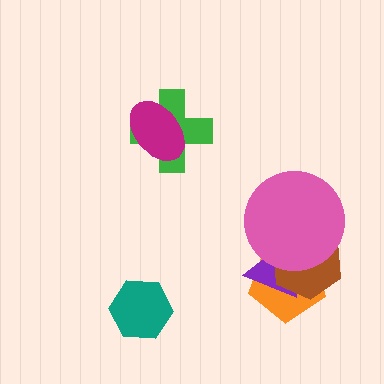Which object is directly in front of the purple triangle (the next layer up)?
The brown hexagon is directly in front of the purple triangle.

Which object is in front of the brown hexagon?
The pink circle is in front of the brown hexagon.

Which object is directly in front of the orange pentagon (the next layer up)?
The purple triangle is directly in front of the orange pentagon.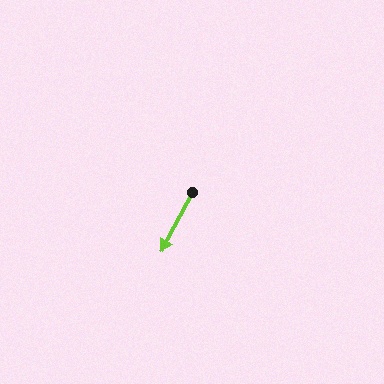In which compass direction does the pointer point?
Southwest.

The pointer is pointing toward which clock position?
Roughly 7 o'clock.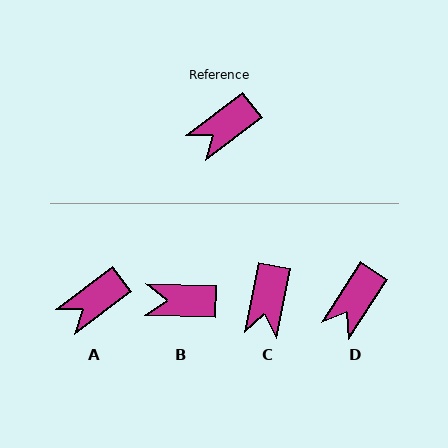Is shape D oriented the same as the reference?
No, it is off by about 21 degrees.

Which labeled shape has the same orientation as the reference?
A.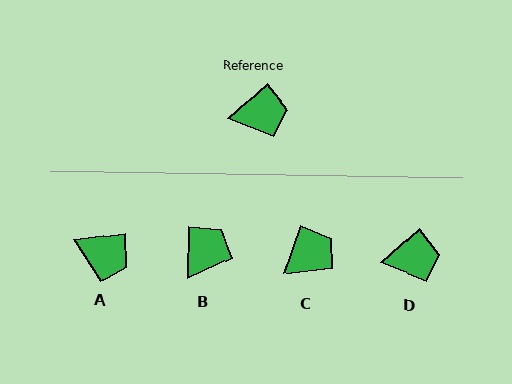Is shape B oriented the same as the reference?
No, it is off by about 47 degrees.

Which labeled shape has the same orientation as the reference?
D.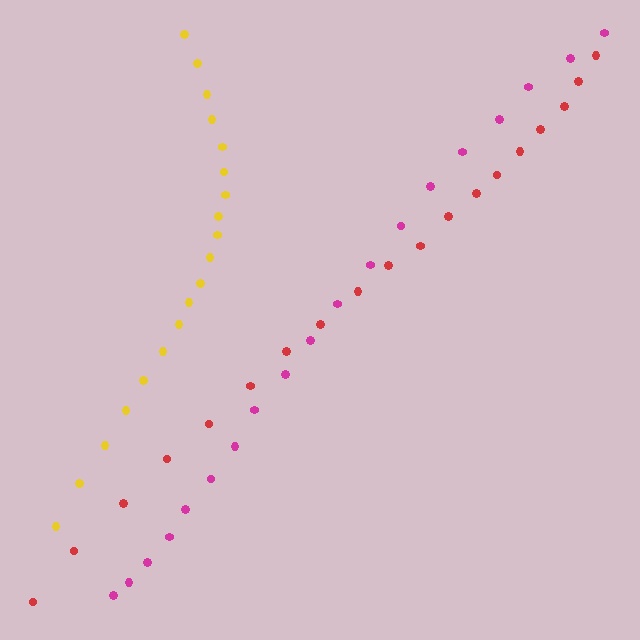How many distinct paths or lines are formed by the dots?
There are 3 distinct paths.